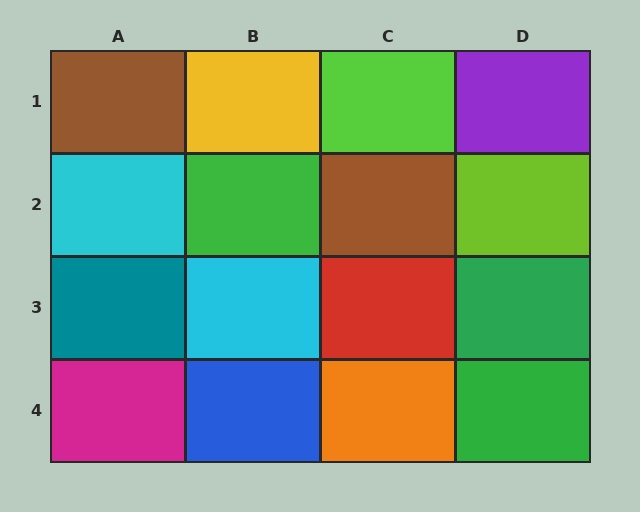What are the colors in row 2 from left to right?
Cyan, green, brown, lime.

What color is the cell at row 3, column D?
Green.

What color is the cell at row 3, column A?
Teal.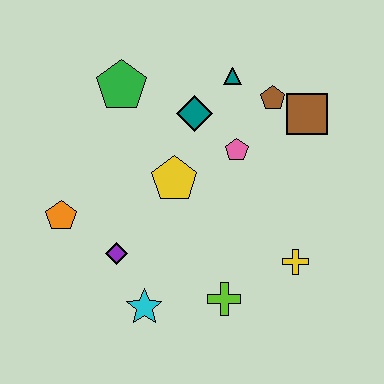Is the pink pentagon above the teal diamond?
No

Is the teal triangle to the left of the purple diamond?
No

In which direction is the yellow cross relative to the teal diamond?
The yellow cross is below the teal diamond.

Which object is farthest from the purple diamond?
The brown square is farthest from the purple diamond.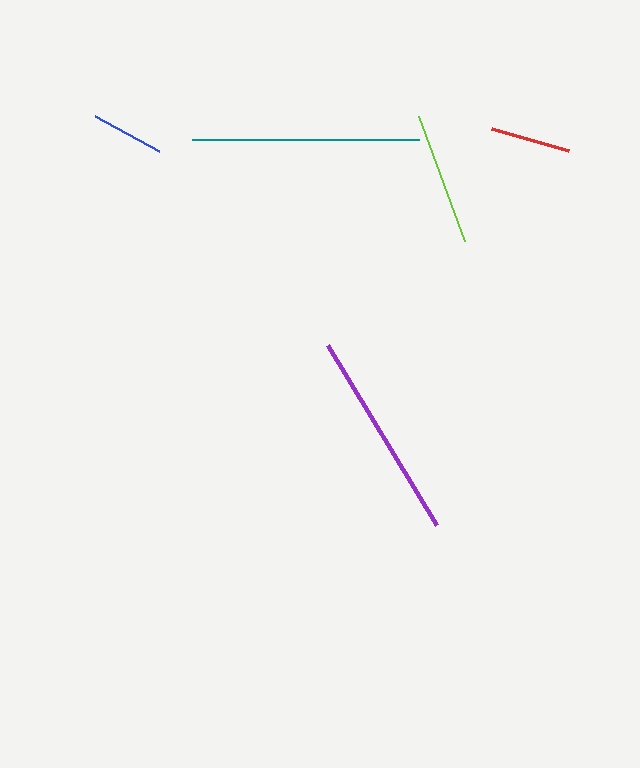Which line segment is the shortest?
The blue line is the shortest at approximately 73 pixels.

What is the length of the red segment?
The red segment is approximately 79 pixels long.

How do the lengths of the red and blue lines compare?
The red and blue lines are approximately the same length.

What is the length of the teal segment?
The teal segment is approximately 228 pixels long.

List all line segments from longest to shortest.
From longest to shortest: teal, purple, lime, red, blue.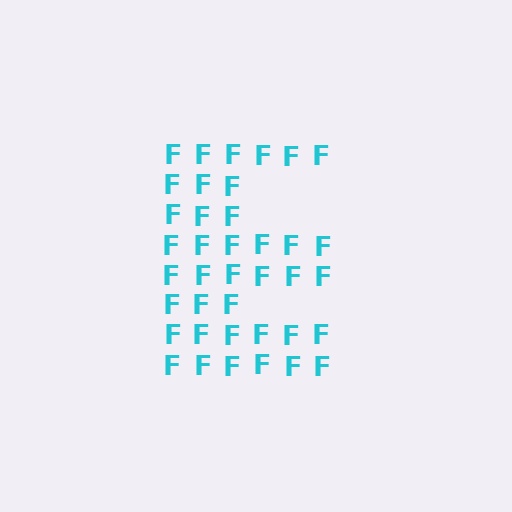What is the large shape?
The large shape is the letter E.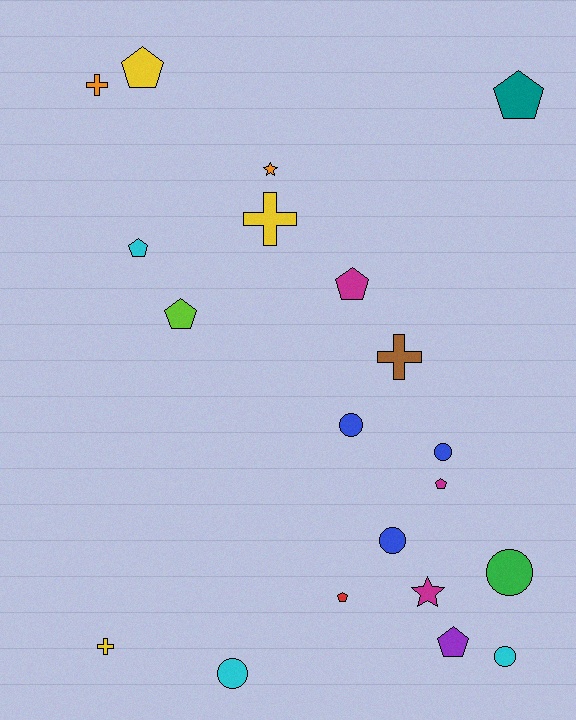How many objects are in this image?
There are 20 objects.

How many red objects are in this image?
There is 1 red object.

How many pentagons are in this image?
There are 8 pentagons.